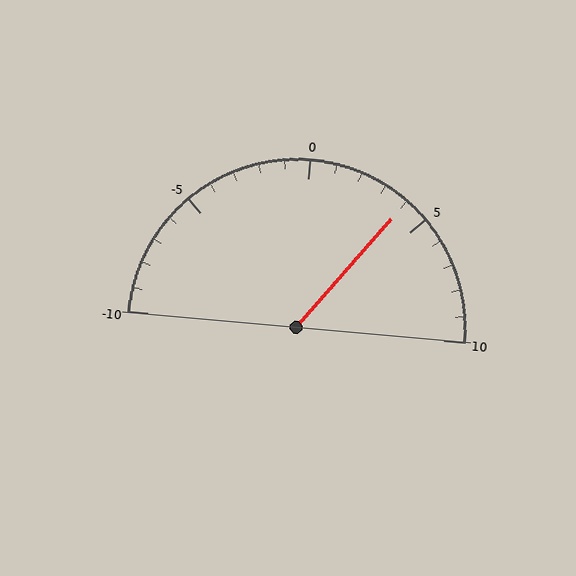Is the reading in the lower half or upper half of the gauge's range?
The reading is in the upper half of the range (-10 to 10).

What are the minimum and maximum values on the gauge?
The gauge ranges from -10 to 10.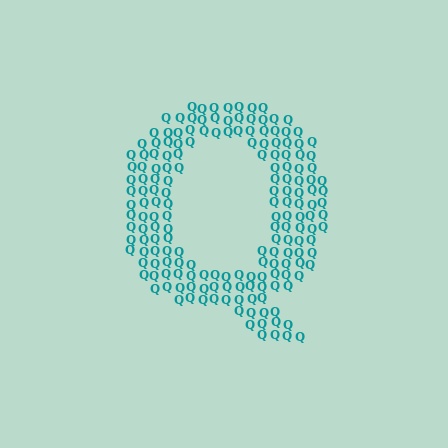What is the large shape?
The large shape is the letter Q.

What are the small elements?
The small elements are letter Q's.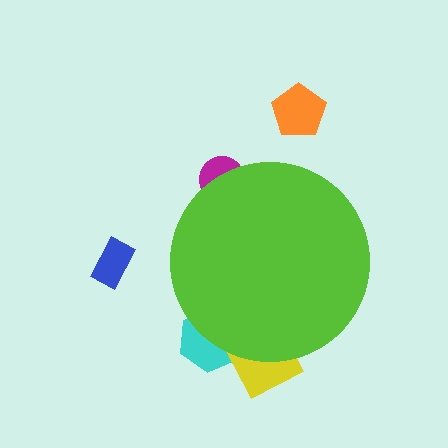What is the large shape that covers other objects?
A lime circle.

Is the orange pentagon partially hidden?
No, the orange pentagon is fully visible.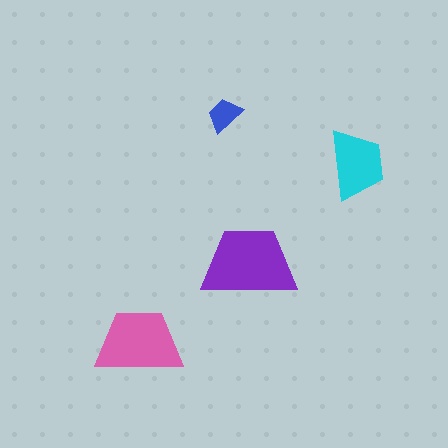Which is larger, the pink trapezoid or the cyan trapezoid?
The pink one.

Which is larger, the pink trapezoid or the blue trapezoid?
The pink one.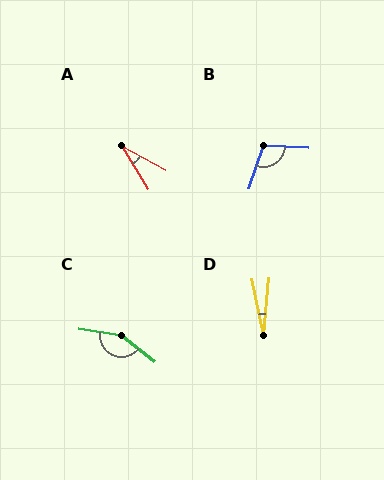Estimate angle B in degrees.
Approximately 105 degrees.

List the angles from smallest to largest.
D (17°), A (31°), B (105°), C (151°).